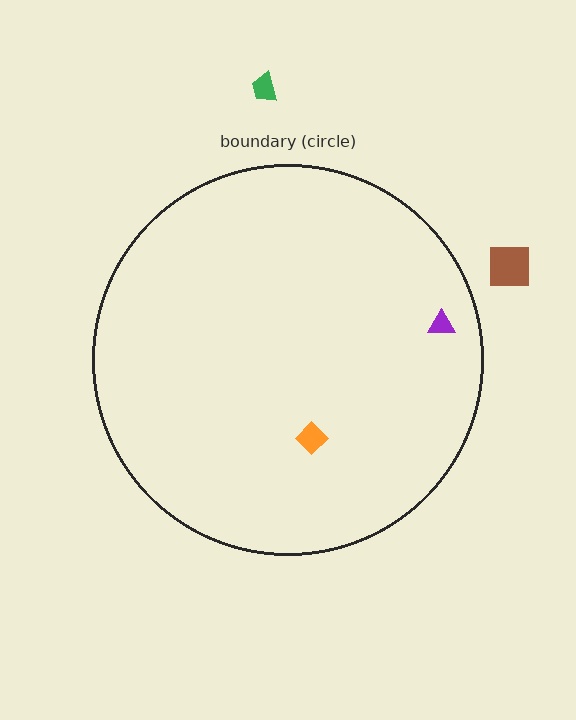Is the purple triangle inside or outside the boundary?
Inside.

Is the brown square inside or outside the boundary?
Outside.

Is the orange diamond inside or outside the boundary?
Inside.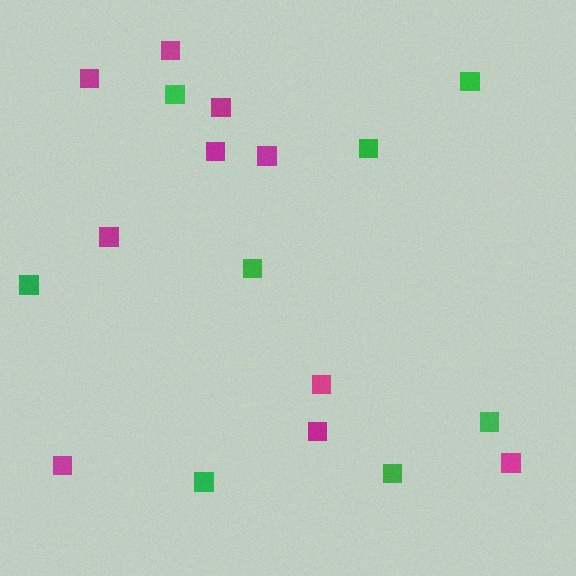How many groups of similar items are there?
There are 2 groups: one group of green squares (8) and one group of magenta squares (10).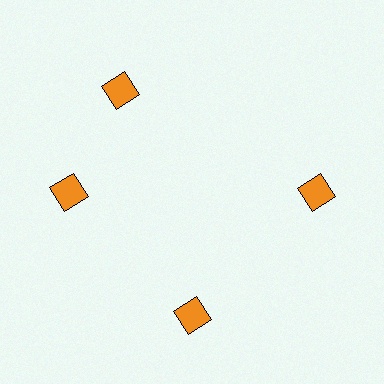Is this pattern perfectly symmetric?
No. The 4 orange squares are arranged in a ring, but one element near the 12 o'clock position is rotated out of alignment along the ring, breaking the 4-fold rotational symmetry.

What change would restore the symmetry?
The symmetry would be restored by rotating it back into even spacing with its neighbors so that all 4 squares sit at equal angles and equal distance from the center.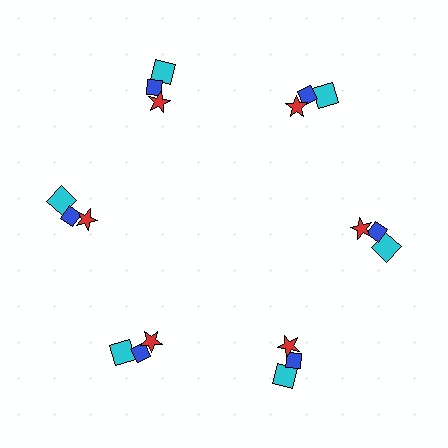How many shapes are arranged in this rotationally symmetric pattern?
There are 18 shapes, arranged in 6 groups of 3.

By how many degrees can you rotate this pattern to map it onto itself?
The pattern maps onto itself every 60 degrees of rotation.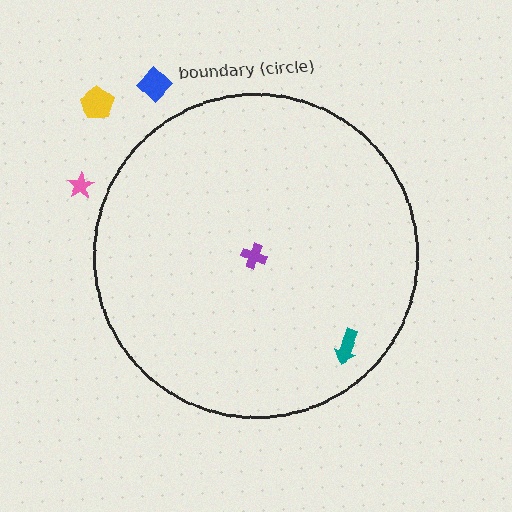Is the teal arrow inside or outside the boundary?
Inside.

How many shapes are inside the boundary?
2 inside, 3 outside.